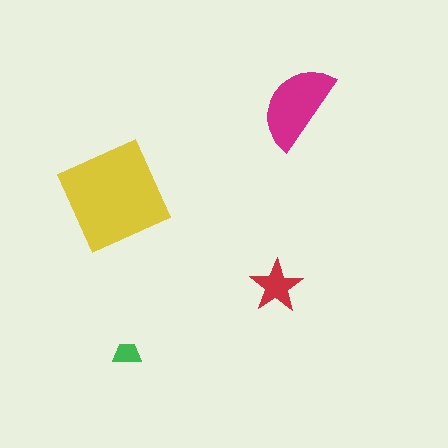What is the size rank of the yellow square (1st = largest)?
1st.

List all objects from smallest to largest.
The green trapezoid, the red star, the magenta semicircle, the yellow square.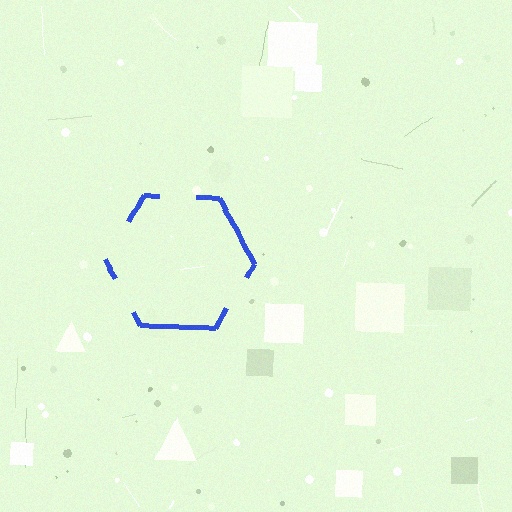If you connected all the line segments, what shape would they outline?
They would outline a hexagon.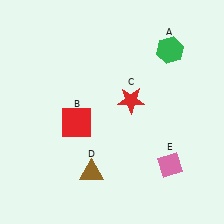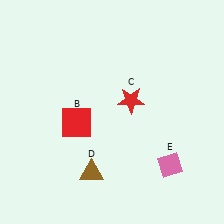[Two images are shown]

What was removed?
The green hexagon (A) was removed in Image 2.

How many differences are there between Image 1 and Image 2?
There is 1 difference between the two images.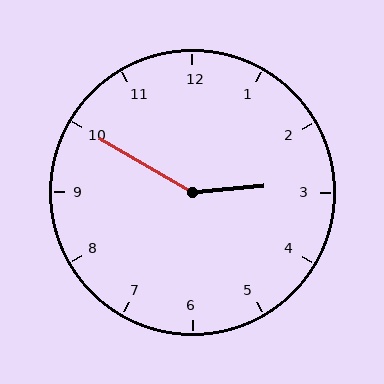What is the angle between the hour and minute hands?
Approximately 145 degrees.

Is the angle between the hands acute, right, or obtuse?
It is obtuse.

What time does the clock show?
2:50.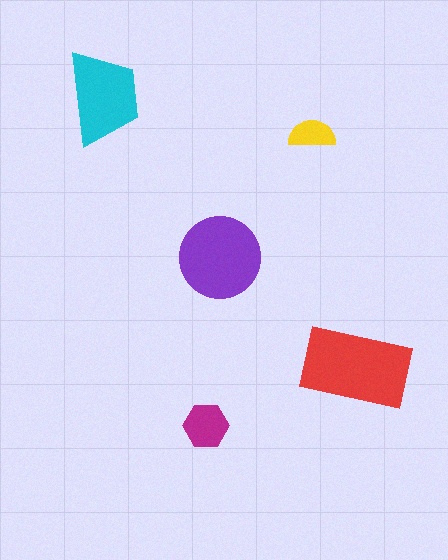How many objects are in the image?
There are 5 objects in the image.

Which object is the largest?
The red rectangle.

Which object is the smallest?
The yellow semicircle.